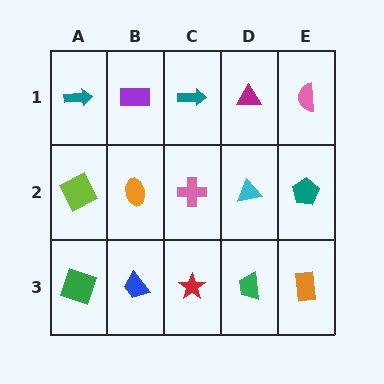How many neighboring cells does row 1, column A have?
2.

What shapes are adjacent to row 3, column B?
An orange ellipse (row 2, column B), a green square (row 3, column A), a red star (row 3, column C).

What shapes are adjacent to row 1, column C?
A pink cross (row 2, column C), a purple rectangle (row 1, column B), a magenta triangle (row 1, column D).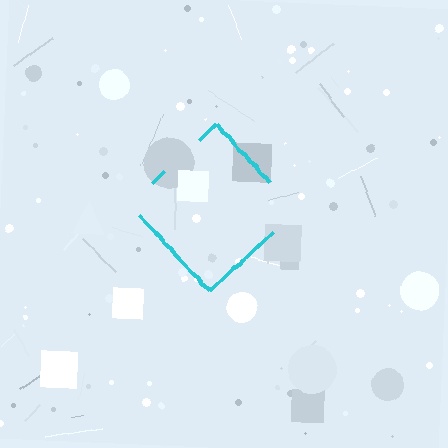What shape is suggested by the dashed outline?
The dashed outline suggests a diamond.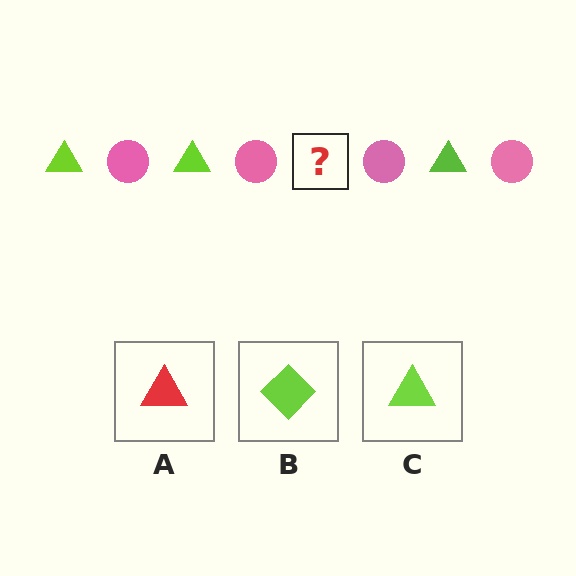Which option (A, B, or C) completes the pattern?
C.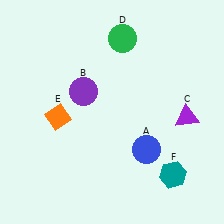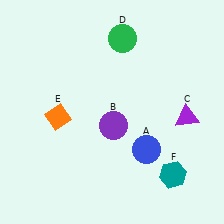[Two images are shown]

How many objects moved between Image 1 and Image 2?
1 object moved between the two images.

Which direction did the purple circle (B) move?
The purple circle (B) moved down.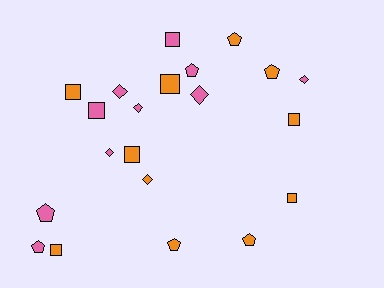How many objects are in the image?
There are 21 objects.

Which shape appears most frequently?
Square, with 8 objects.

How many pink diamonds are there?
There are 5 pink diamonds.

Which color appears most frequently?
Orange, with 11 objects.